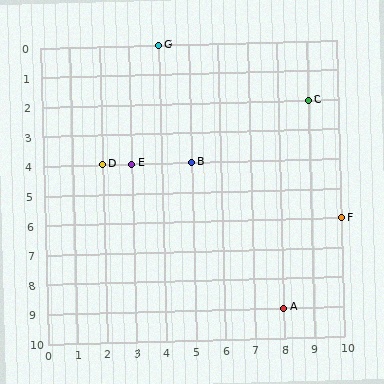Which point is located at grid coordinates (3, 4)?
Point E is at (3, 4).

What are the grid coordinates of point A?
Point A is at grid coordinates (8, 9).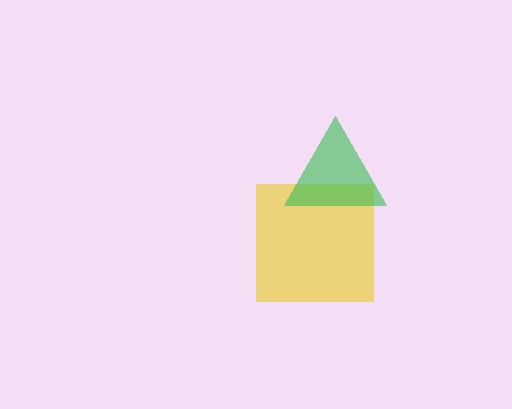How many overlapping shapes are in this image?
There are 2 overlapping shapes in the image.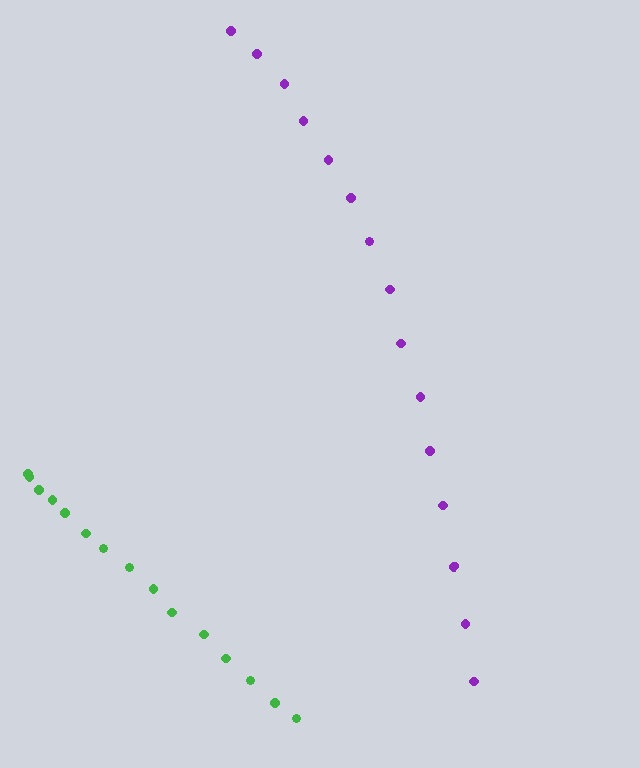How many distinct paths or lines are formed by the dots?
There are 2 distinct paths.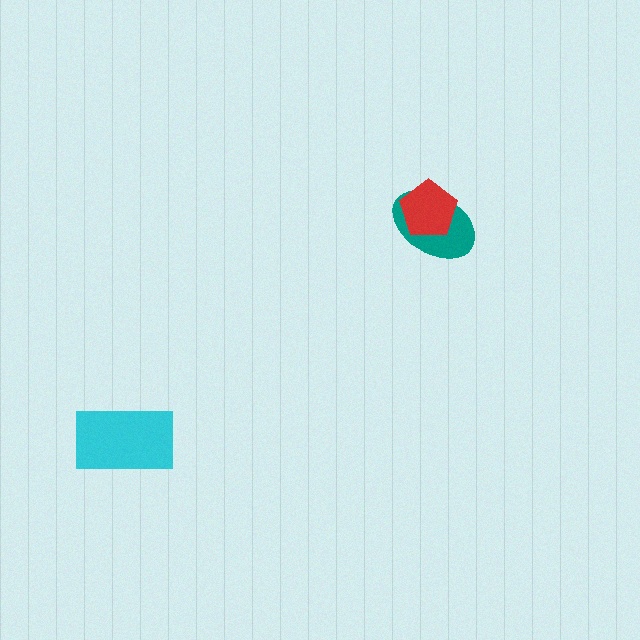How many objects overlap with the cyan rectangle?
0 objects overlap with the cyan rectangle.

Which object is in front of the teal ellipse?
The red pentagon is in front of the teal ellipse.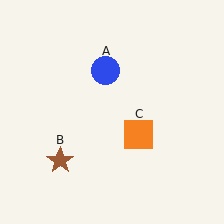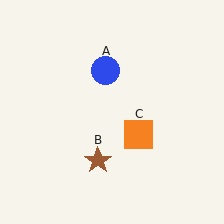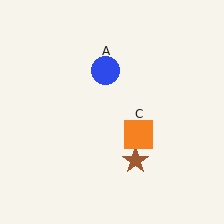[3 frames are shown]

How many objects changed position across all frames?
1 object changed position: brown star (object B).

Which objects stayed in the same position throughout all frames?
Blue circle (object A) and orange square (object C) remained stationary.